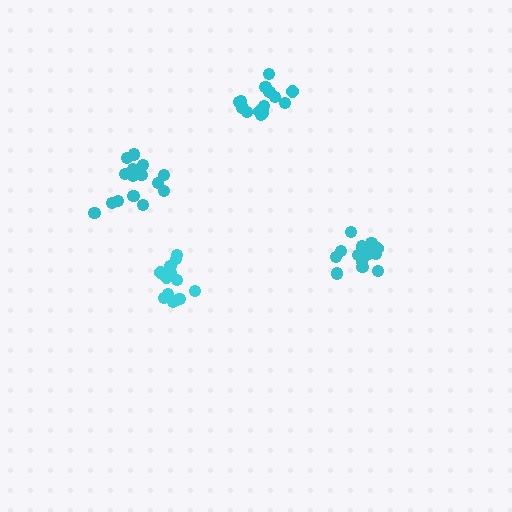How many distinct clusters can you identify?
There are 4 distinct clusters.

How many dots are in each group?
Group 1: 15 dots, Group 2: 14 dots, Group 3: 16 dots, Group 4: 14 dots (59 total).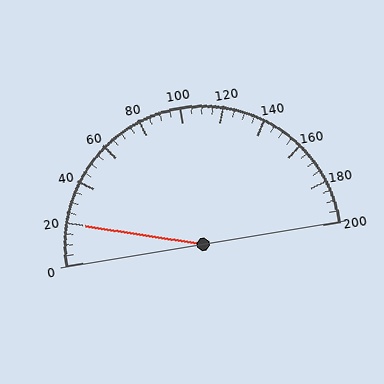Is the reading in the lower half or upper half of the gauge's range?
The reading is in the lower half of the range (0 to 200).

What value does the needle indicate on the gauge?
The needle indicates approximately 20.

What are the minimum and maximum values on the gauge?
The gauge ranges from 0 to 200.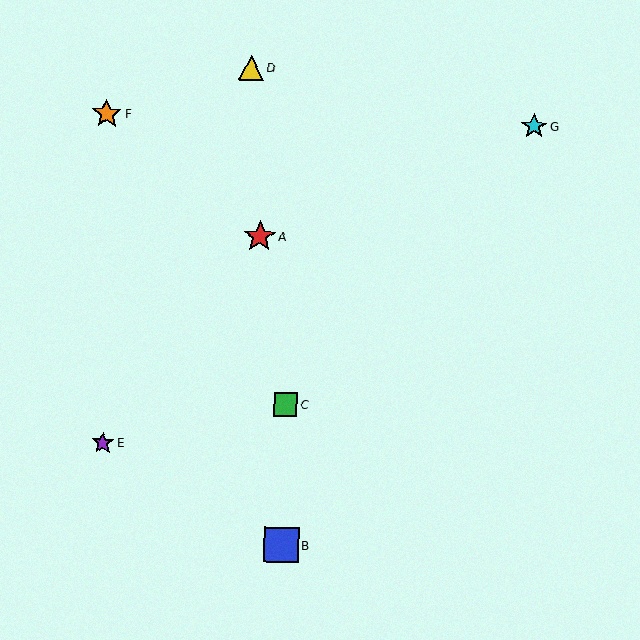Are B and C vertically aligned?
Yes, both are at x≈281.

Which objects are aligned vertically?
Objects B, C are aligned vertically.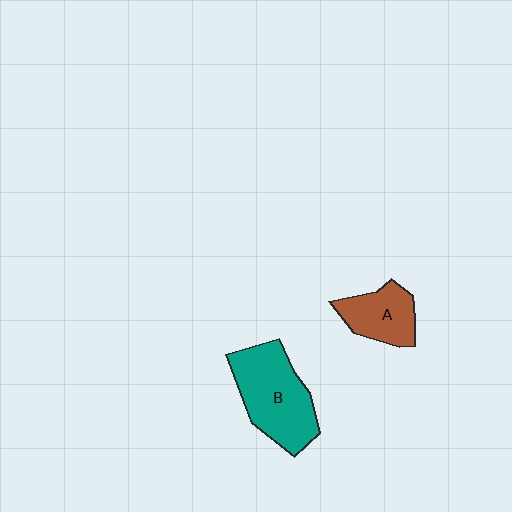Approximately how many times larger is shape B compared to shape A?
Approximately 1.7 times.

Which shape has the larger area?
Shape B (teal).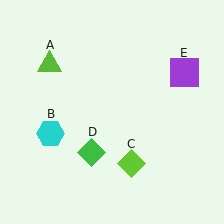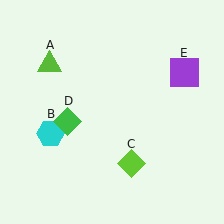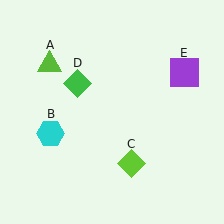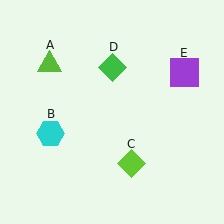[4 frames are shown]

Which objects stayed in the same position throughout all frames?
Lime triangle (object A) and cyan hexagon (object B) and lime diamond (object C) and purple square (object E) remained stationary.